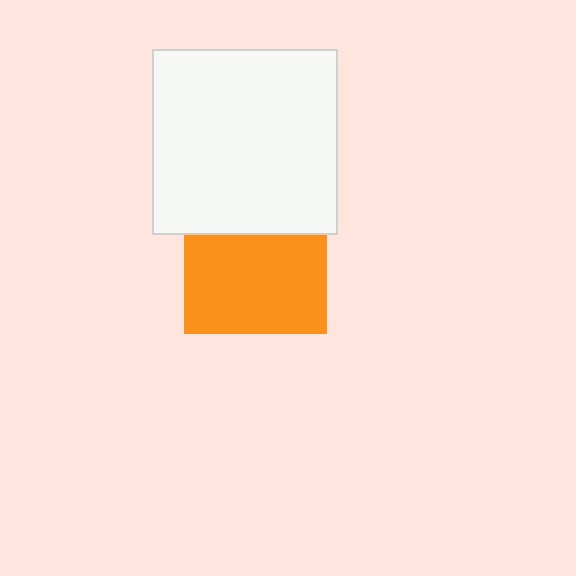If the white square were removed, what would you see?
You would see the complete orange square.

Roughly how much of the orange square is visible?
Most of it is visible (roughly 69%).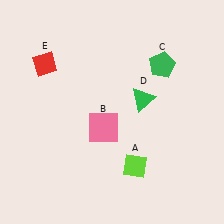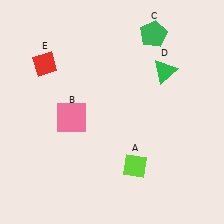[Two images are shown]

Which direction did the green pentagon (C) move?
The green pentagon (C) moved up.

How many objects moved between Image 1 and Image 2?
3 objects moved between the two images.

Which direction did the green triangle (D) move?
The green triangle (D) moved up.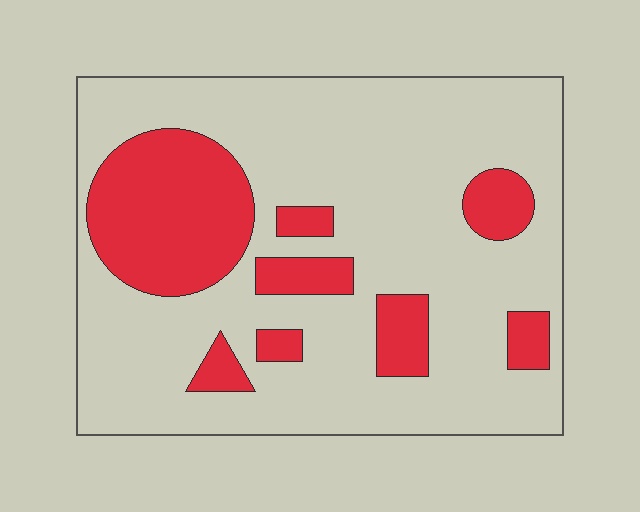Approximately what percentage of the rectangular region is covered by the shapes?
Approximately 25%.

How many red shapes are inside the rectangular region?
8.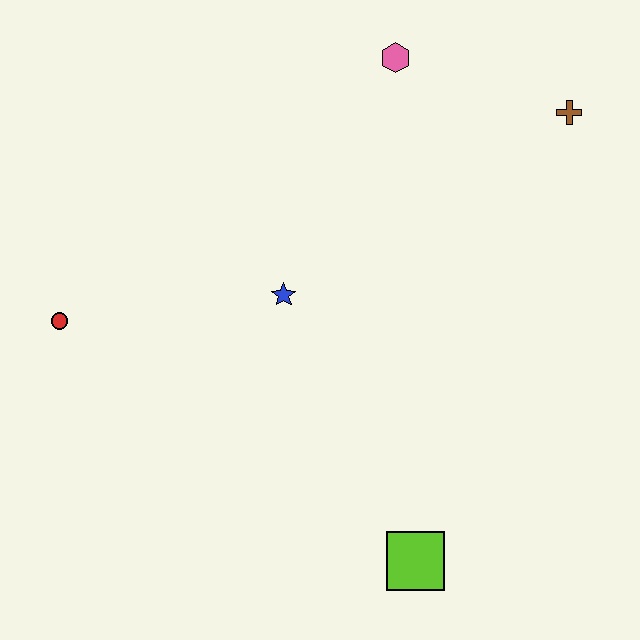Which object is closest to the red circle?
The blue star is closest to the red circle.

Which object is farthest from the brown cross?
The red circle is farthest from the brown cross.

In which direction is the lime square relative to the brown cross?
The lime square is below the brown cross.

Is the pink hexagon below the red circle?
No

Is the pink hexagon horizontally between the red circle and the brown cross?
Yes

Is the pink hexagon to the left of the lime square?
Yes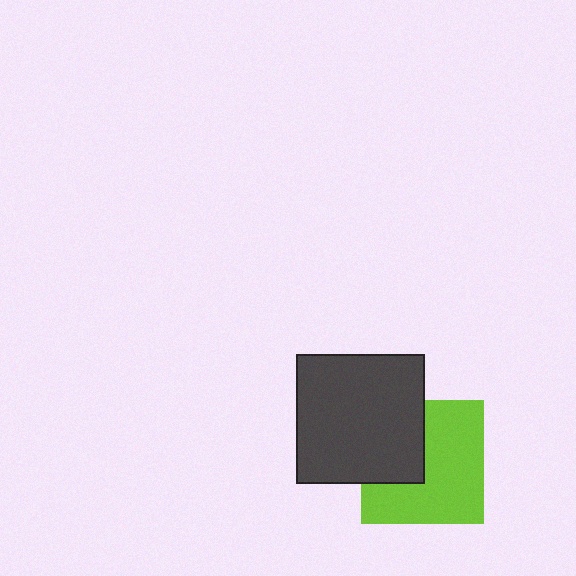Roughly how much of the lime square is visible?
About half of it is visible (roughly 64%).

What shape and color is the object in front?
The object in front is a dark gray square.